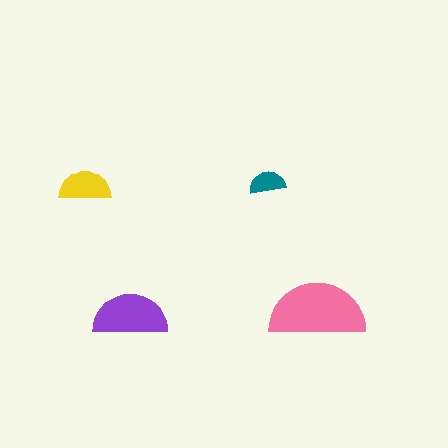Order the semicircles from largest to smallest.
the pink one, the purple one, the yellow one, the teal one.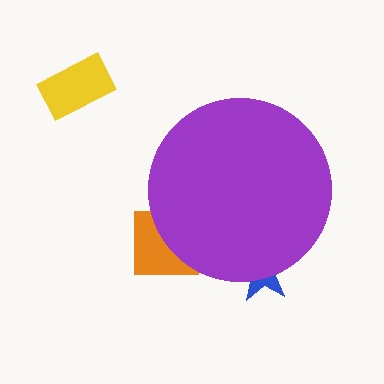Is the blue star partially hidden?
Yes, the blue star is partially hidden behind the purple circle.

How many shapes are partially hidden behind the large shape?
2 shapes are partially hidden.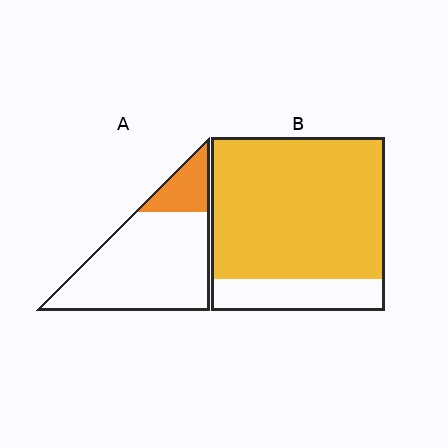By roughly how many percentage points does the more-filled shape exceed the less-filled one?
By roughly 65 percentage points (B over A).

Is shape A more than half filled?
No.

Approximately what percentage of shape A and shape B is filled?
A is approximately 20% and B is approximately 80%.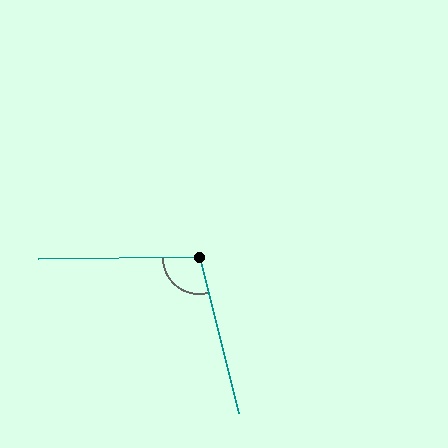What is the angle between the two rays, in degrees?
Approximately 103 degrees.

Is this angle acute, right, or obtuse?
It is obtuse.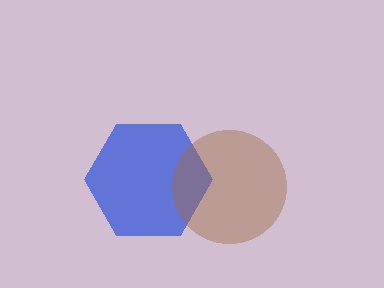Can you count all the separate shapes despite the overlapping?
Yes, there are 2 separate shapes.